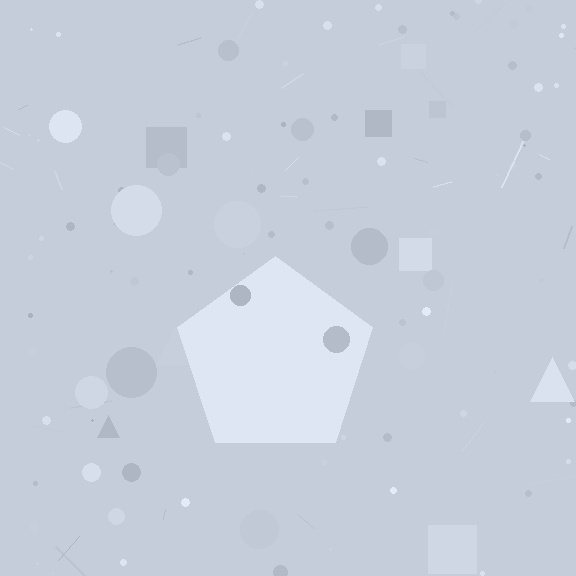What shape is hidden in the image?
A pentagon is hidden in the image.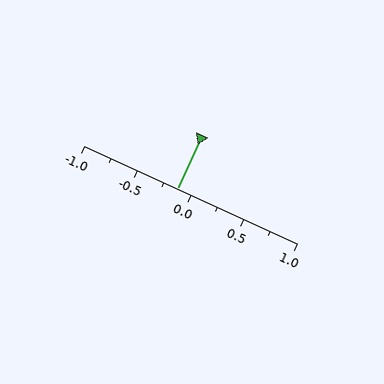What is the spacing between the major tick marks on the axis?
The major ticks are spaced 0.5 apart.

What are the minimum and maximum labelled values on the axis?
The axis runs from -1.0 to 1.0.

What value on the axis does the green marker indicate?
The marker indicates approximately -0.12.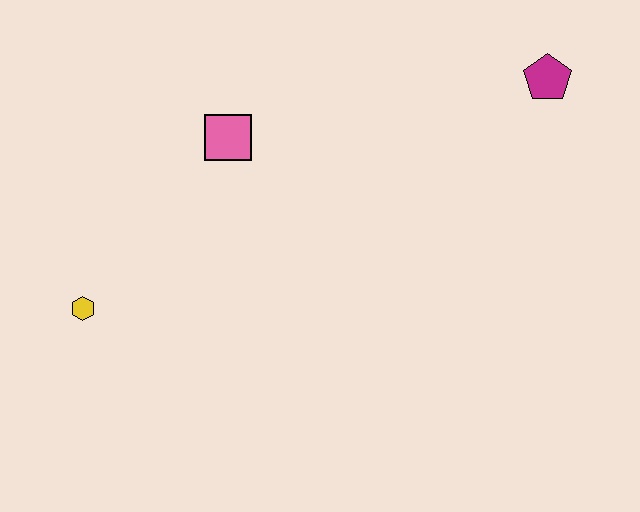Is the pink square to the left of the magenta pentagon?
Yes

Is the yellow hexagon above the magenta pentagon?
No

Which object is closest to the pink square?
The yellow hexagon is closest to the pink square.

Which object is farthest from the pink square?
The magenta pentagon is farthest from the pink square.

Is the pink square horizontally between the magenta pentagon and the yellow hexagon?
Yes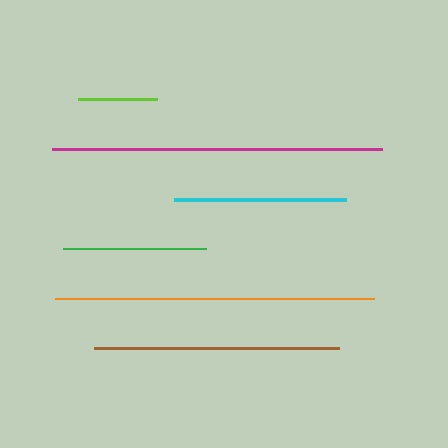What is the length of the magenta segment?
The magenta segment is approximately 330 pixels long.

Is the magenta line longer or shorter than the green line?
The magenta line is longer than the green line.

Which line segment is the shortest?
The lime line is the shortest at approximately 79 pixels.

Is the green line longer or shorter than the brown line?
The brown line is longer than the green line.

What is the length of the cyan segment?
The cyan segment is approximately 172 pixels long.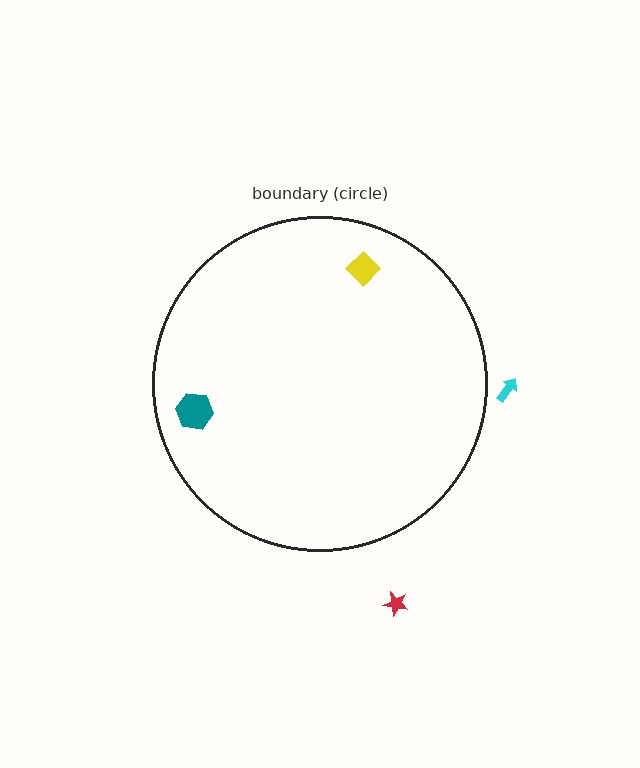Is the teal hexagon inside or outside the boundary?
Inside.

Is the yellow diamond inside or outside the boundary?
Inside.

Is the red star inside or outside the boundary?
Outside.